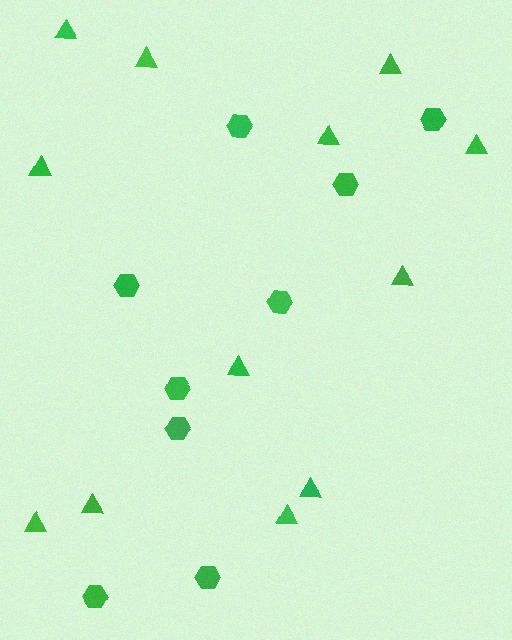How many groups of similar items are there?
There are 2 groups: one group of triangles (12) and one group of hexagons (9).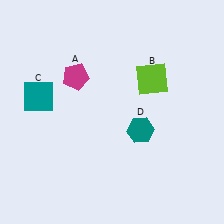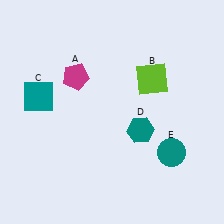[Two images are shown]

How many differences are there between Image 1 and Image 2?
There is 1 difference between the two images.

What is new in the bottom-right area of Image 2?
A teal circle (E) was added in the bottom-right area of Image 2.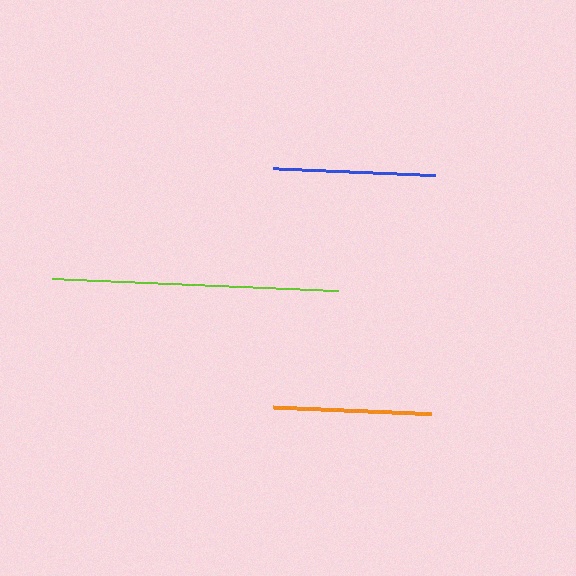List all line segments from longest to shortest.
From longest to shortest: lime, blue, orange.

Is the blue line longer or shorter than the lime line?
The lime line is longer than the blue line.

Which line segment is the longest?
The lime line is the longest at approximately 287 pixels.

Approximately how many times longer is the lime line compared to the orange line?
The lime line is approximately 1.8 times the length of the orange line.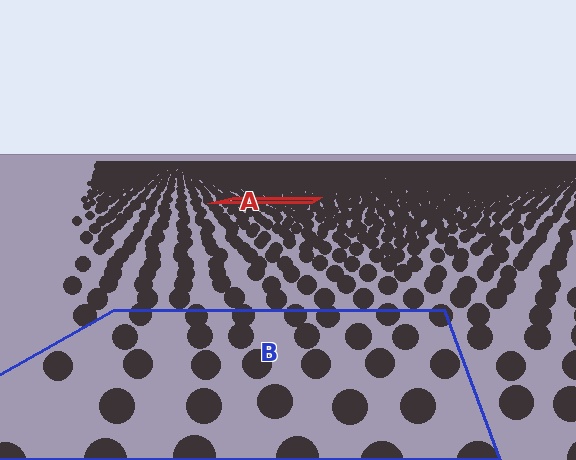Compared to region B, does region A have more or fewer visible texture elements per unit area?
Region A has more texture elements per unit area — they are packed more densely because it is farther away.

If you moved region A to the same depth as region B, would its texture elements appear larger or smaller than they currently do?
They would appear larger. At a closer depth, the same texture elements are projected at a bigger on-screen size.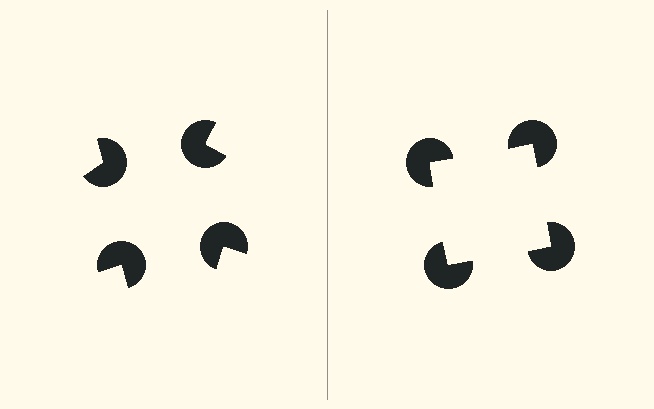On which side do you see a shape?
An illusory square appears on the right side. On the left side the wedge cuts are rotated, so no coherent shape forms.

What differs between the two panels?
The pac-man discs are positioned identically on both sides; only the wedge orientations differ. On the right they align to a square; on the left they are misaligned.